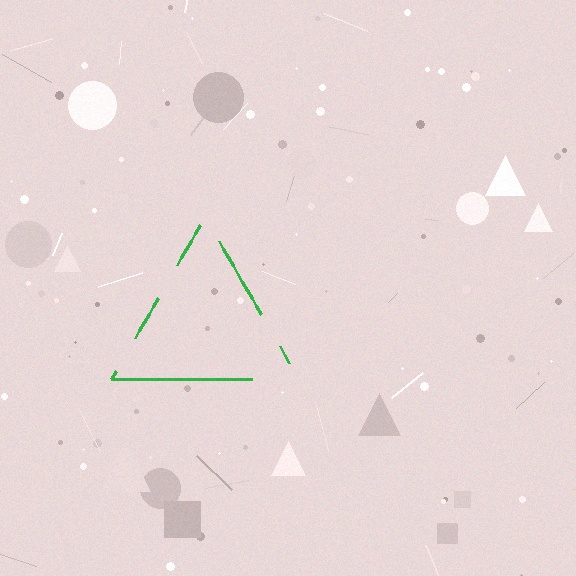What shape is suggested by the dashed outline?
The dashed outline suggests a triangle.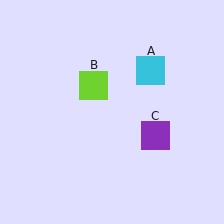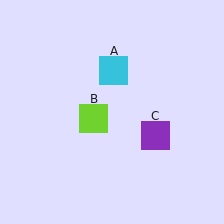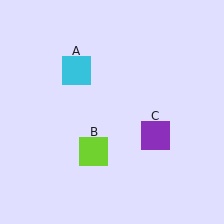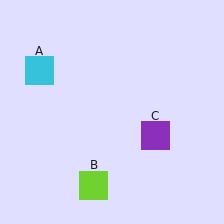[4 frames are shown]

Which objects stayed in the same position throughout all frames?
Purple square (object C) remained stationary.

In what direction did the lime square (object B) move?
The lime square (object B) moved down.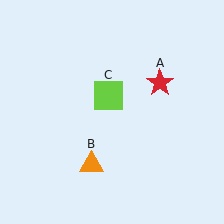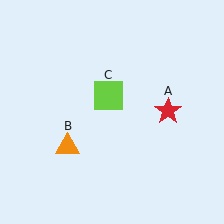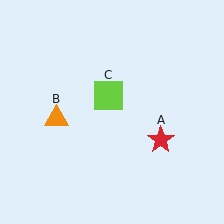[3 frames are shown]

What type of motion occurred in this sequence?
The red star (object A), orange triangle (object B) rotated clockwise around the center of the scene.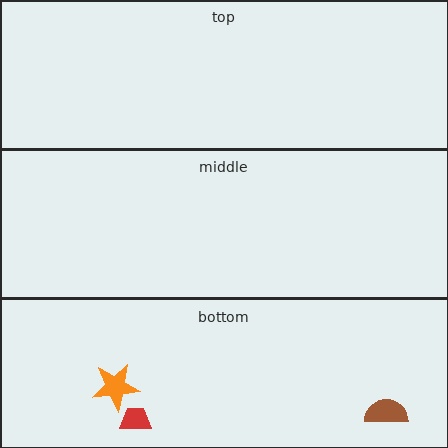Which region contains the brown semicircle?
The bottom region.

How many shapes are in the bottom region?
3.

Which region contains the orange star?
The bottom region.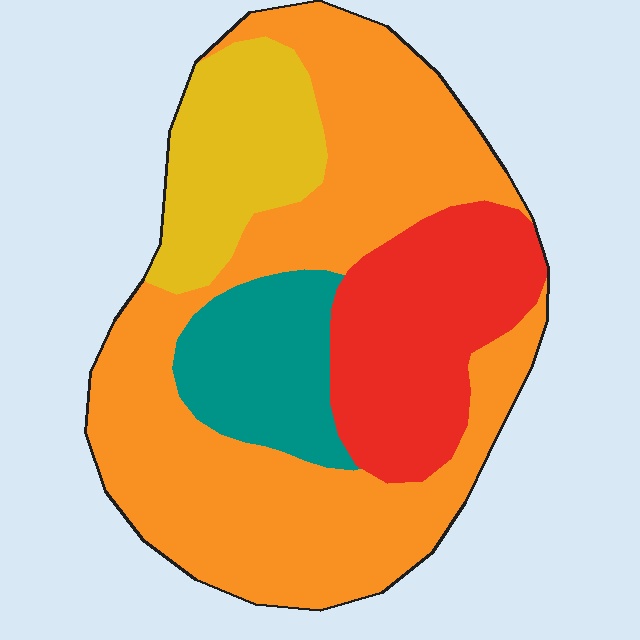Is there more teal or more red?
Red.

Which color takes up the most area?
Orange, at roughly 55%.